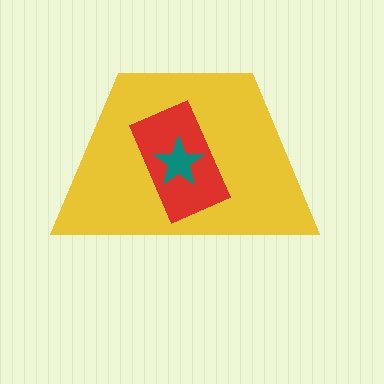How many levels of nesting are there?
3.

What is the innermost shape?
The teal star.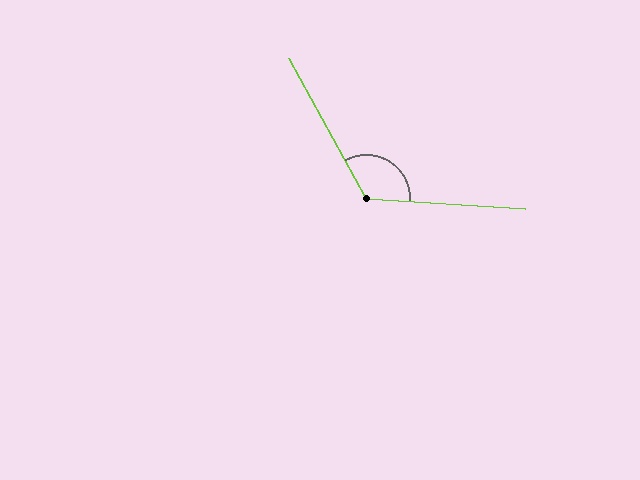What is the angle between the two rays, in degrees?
Approximately 122 degrees.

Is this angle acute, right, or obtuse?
It is obtuse.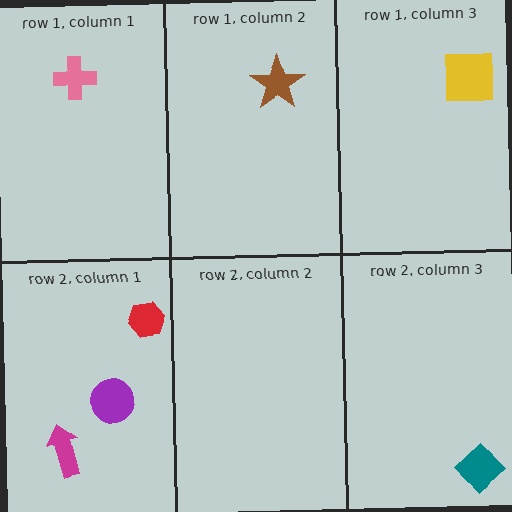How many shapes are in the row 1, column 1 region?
1.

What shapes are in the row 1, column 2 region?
The brown star.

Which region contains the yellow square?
The row 1, column 3 region.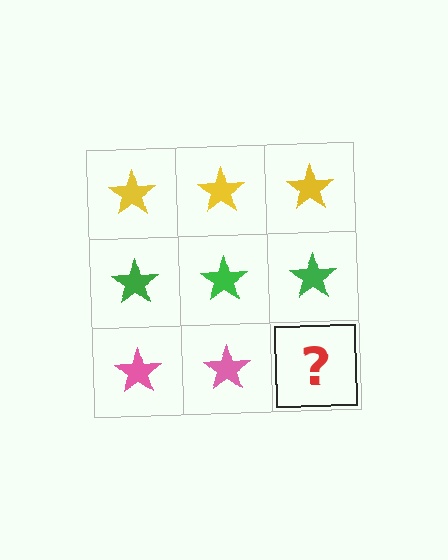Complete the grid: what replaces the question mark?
The question mark should be replaced with a pink star.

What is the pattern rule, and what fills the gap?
The rule is that each row has a consistent color. The gap should be filled with a pink star.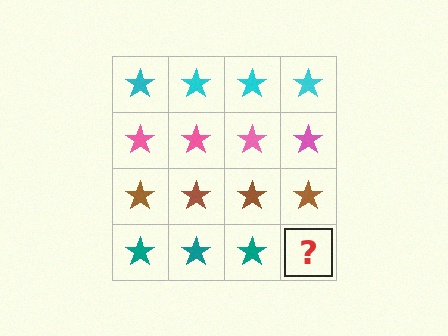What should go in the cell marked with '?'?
The missing cell should contain a teal star.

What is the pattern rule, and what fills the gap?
The rule is that each row has a consistent color. The gap should be filled with a teal star.